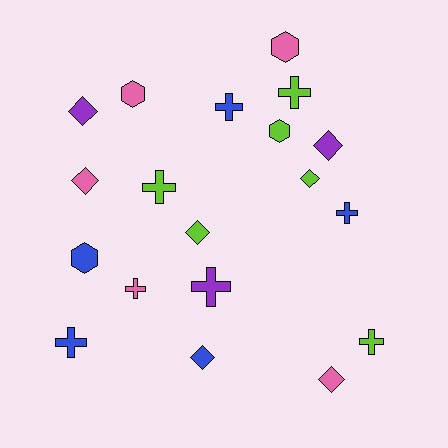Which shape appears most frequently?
Cross, with 8 objects.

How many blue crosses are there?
There are 3 blue crosses.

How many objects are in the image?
There are 19 objects.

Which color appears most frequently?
Lime, with 6 objects.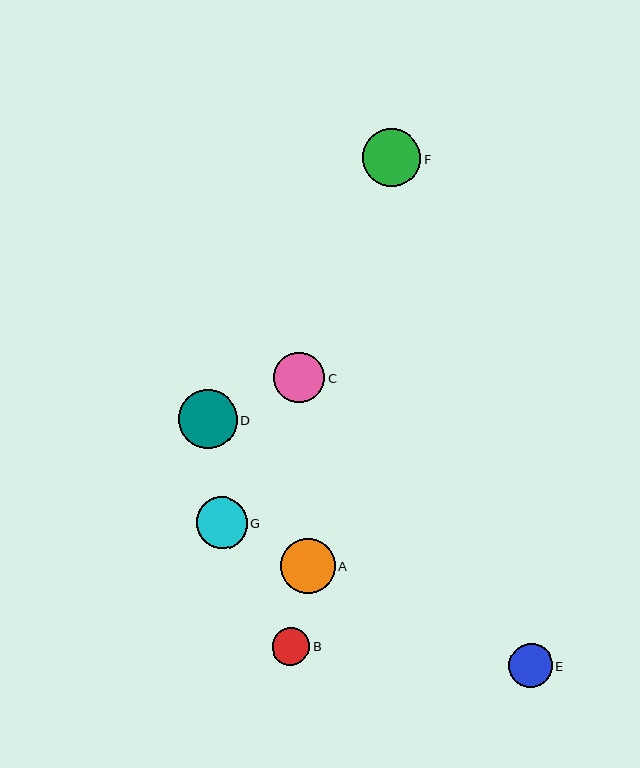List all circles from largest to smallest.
From largest to smallest: D, F, A, G, C, E, B.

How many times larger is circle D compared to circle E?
Circle D is approximately 1.4 times the size of circle E.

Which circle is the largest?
Circle D is the largest with a size of approximately 59 pixels.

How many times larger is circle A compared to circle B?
Circle A is approximately 1.5 times the size of circle B.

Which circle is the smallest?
Circle B is the smallest with a size of approximately 37 pixels.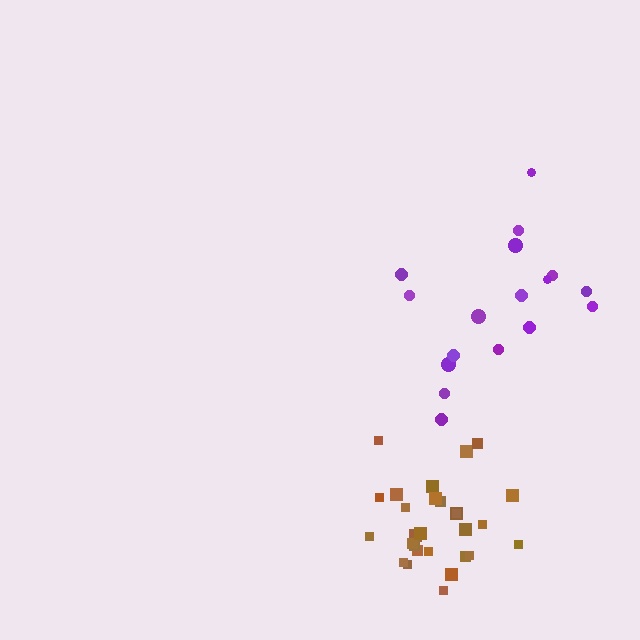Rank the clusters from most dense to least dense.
brown, purple.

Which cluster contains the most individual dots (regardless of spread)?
Brown (29).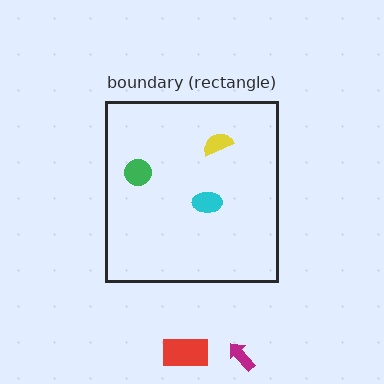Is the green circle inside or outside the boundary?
Inside.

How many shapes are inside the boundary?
3 inside, 2 outside.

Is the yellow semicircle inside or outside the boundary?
Inside.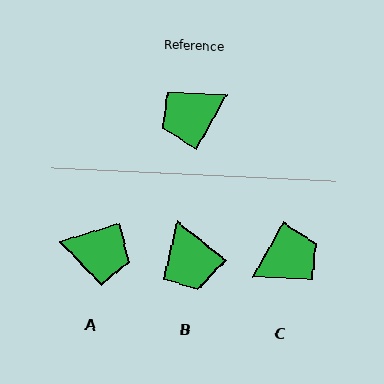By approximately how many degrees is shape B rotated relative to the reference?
Approximately 80 degrees counter-clockwise.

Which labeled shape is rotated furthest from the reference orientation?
C, about 180 degrees away.